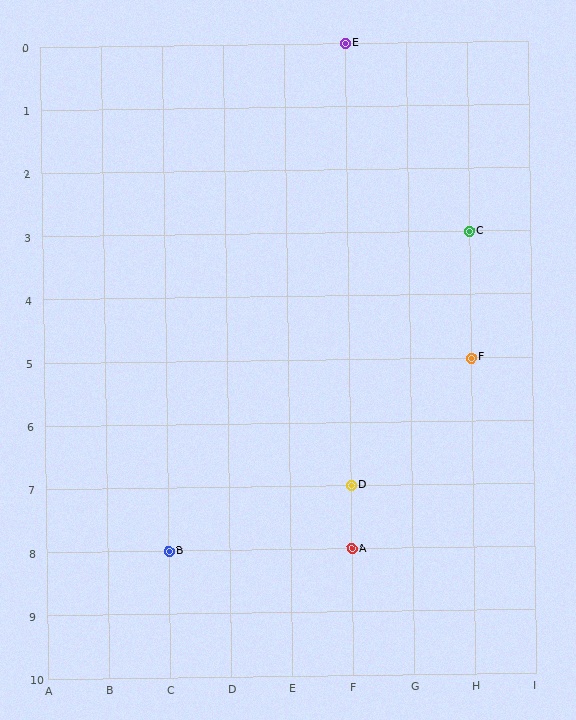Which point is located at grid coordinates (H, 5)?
Point F is at (H, 5).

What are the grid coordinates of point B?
Point B is at grid coordinates (C, 8).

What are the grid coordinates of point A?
Point A is at grid coordinates (F, 8).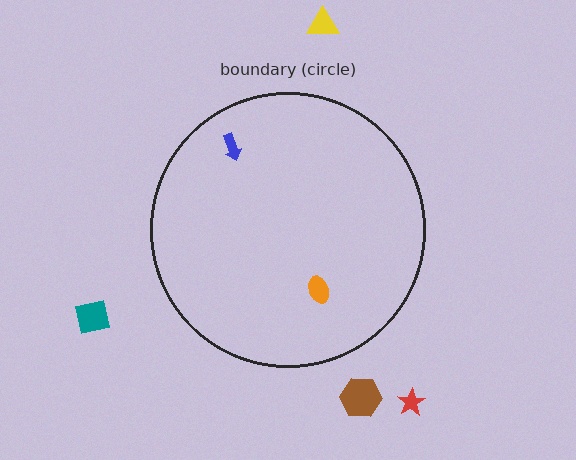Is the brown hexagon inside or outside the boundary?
Outside.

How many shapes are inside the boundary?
2 inside, 4 outside.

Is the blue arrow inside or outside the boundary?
Inside.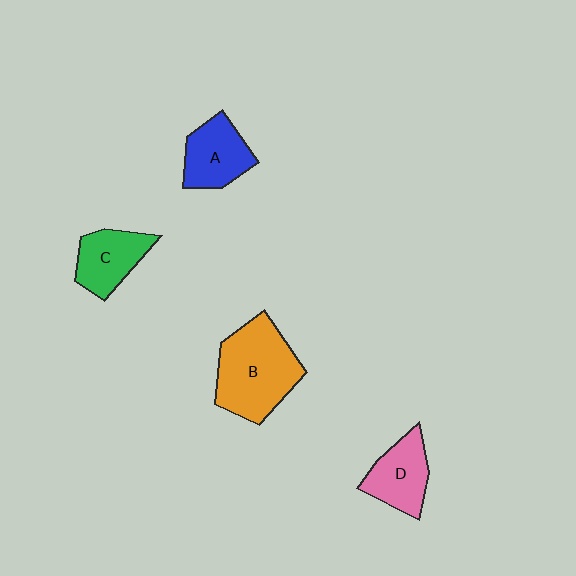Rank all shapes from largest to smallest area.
From largest to smallest: B (orange), A (blue), D (pink), C (green).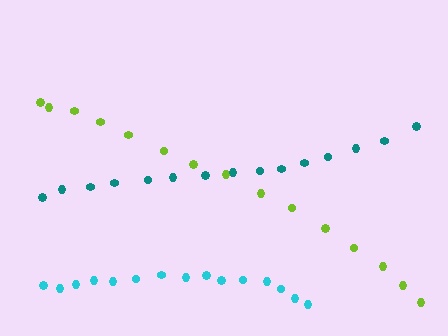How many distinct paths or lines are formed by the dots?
There are 3 distinct paths.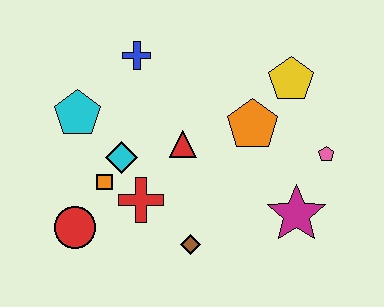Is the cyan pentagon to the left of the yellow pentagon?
Yes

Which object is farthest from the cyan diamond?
The pink pentagon is farthest from the cyan diamond.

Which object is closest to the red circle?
The orange square is closest to the red circle.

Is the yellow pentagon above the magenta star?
Yes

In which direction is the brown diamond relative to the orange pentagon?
The brown diamond is below the orange pentagon.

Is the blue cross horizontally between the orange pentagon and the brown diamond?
No